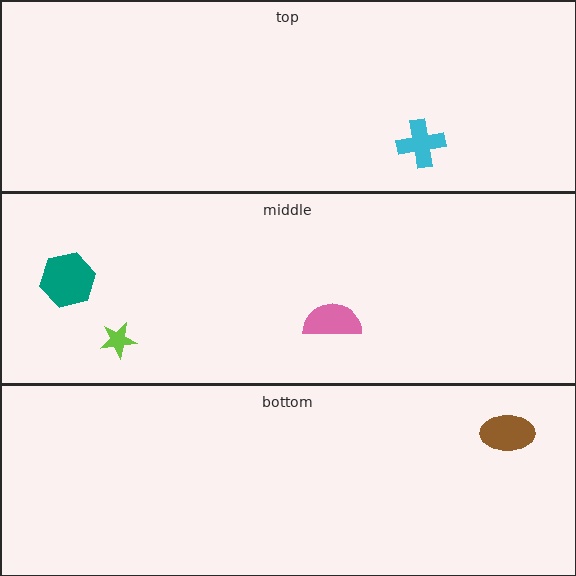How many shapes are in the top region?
1.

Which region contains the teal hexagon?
The middle region.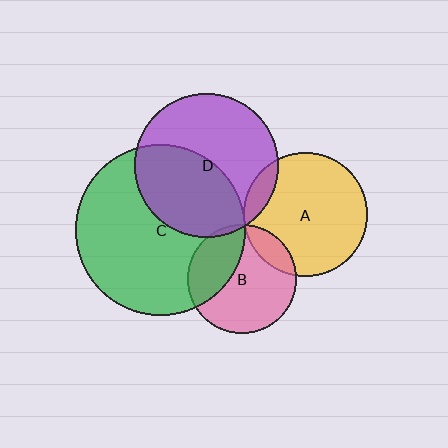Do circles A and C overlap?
Yes.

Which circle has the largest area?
Circle C (green).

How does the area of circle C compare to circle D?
Approximately 1.4 times.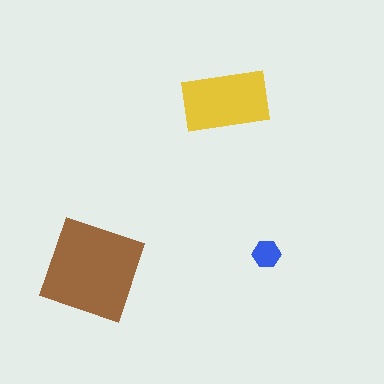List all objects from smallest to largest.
The blue hexagon, the yellow rectangle, the brown diamond.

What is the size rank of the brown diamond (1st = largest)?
1st.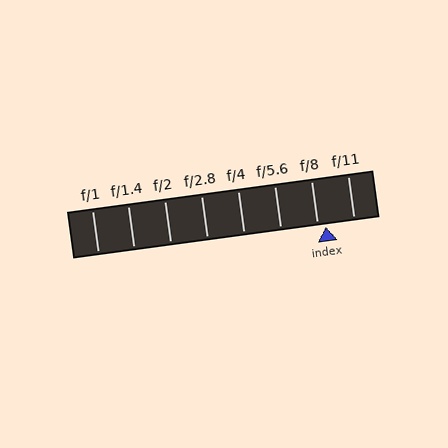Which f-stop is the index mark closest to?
The index mark is closest to f/8.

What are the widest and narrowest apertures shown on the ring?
The widest aperture shown is f/1 and the narrowest is f/11.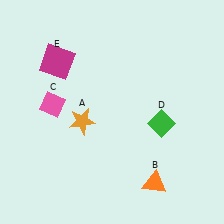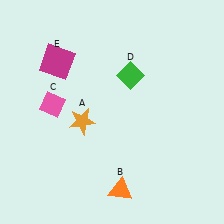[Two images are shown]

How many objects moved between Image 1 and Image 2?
2 objects moved between the two images.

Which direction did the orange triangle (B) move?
The orange triangle (B) moved left.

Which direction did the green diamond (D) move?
The green diamond (D) moved up.